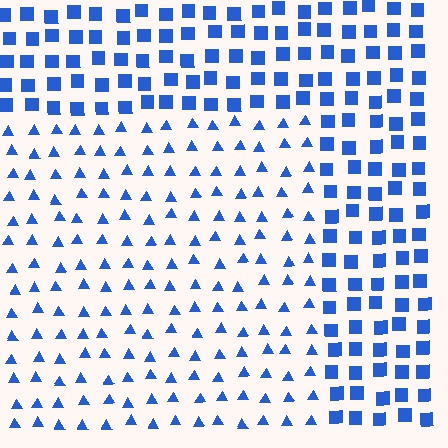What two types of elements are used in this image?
The image uses triangles inside the rectangle region and squares outside it.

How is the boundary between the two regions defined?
The boundary is defined by a change in element shape: triangles inside vs. squares outside. All elements share the same color and spacing.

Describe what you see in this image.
The image is filled with small blue elements arranged in a uniform grid. A rectangle-shaped region contains triangles, while the surrounding area contains squares. The boundary is defined purely by the change in element shape.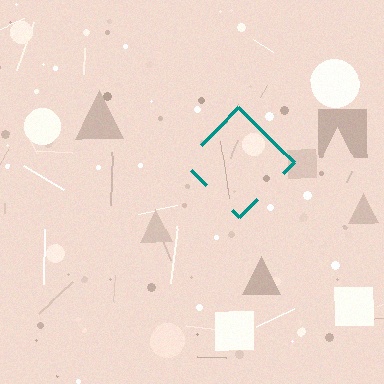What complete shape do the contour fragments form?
The contour fragments form a diamond.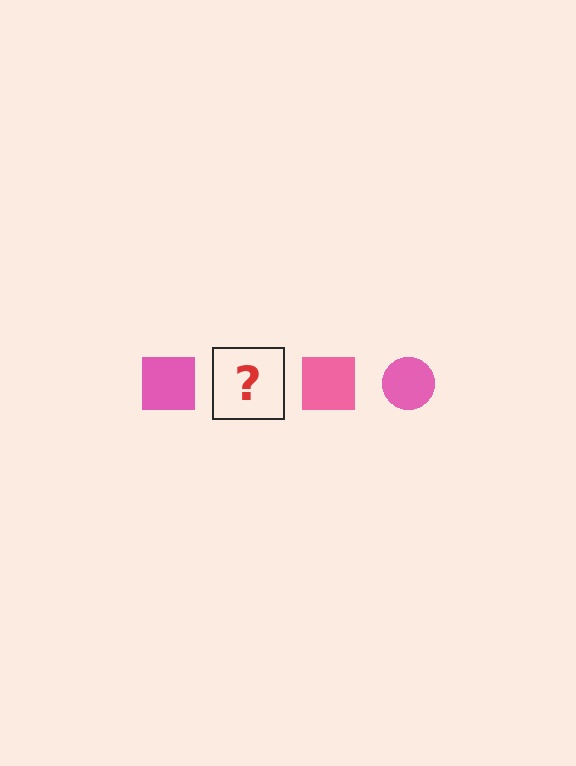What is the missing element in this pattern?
The missing element is a pink circle.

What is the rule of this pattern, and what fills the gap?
The rule is that the pattern cycles through square, circle shapes in pink. The gap should be filled with a pink circle.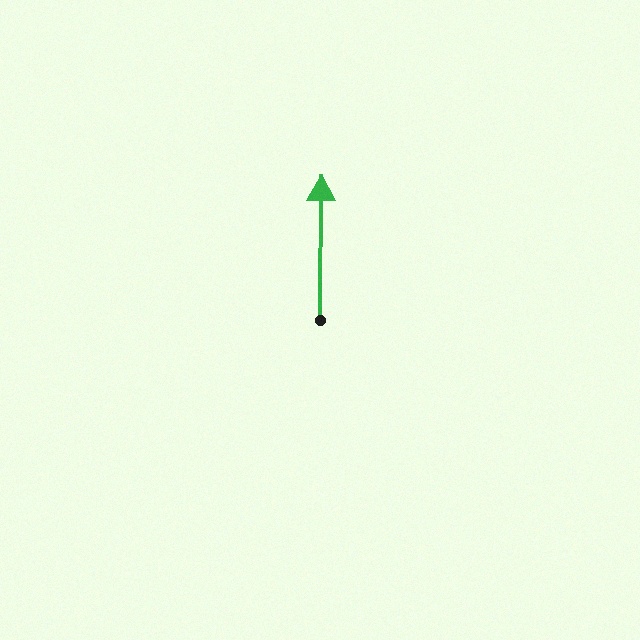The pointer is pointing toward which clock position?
Roughly 12 o'clock.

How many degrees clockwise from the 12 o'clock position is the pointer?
Approximately 1 degrees.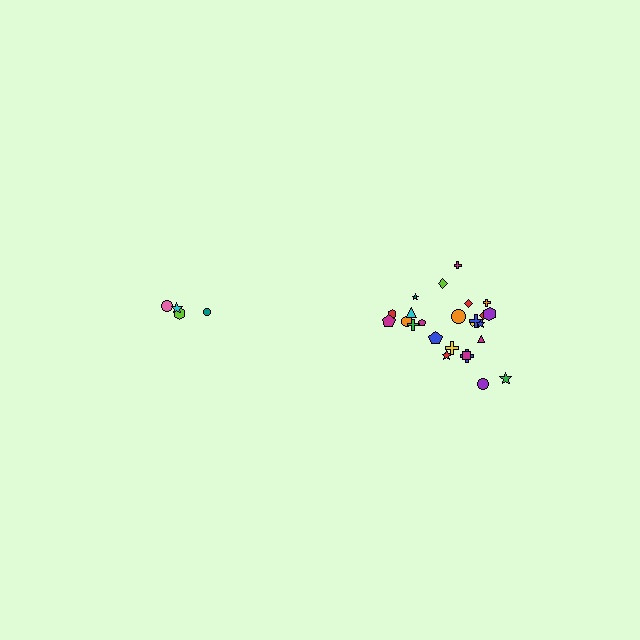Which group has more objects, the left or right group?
The right group.